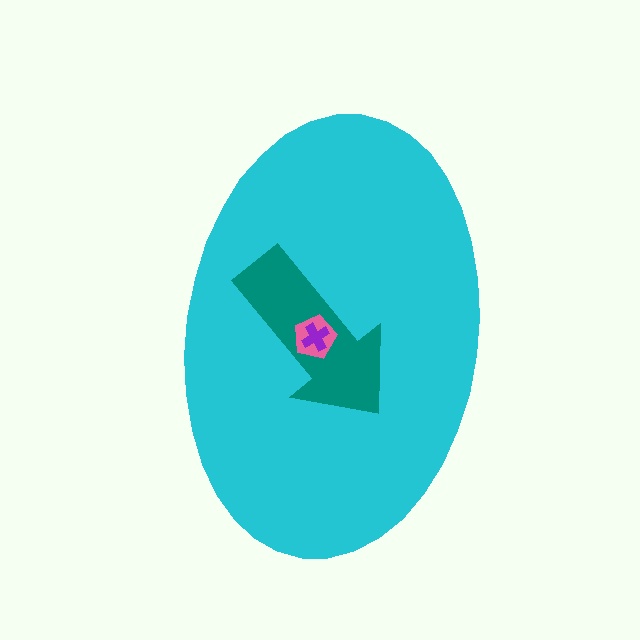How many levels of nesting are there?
4.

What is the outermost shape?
The cyan ellipse.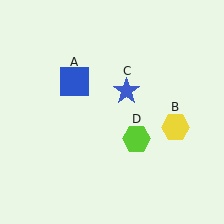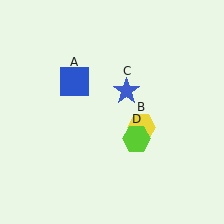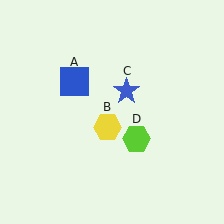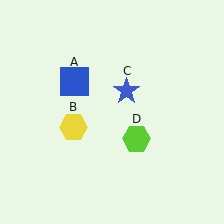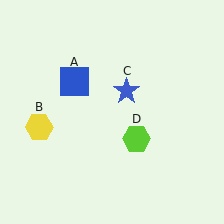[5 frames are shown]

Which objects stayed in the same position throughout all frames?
Blue square (object A) and blue star (object C) and lime hexagon (object D) remained stationary.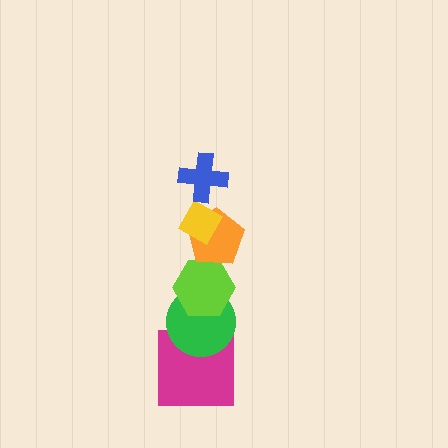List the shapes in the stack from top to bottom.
From top to bottom: the blue cross, the yellow diamond, the orange pentagon, the lime hexagon, the green circle, the magenta square.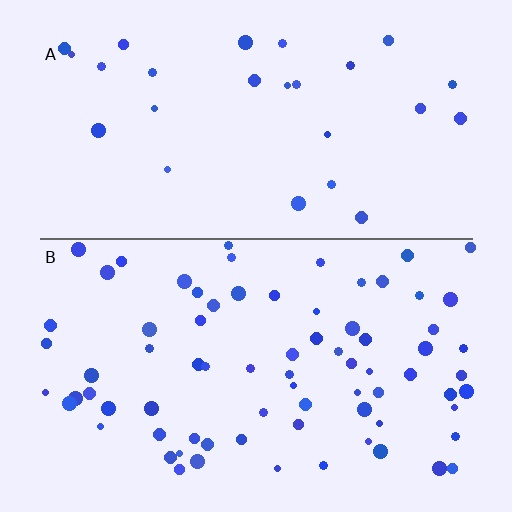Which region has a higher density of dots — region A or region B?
B (the bottom).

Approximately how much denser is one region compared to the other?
Approximately 2.8× — region B over region A.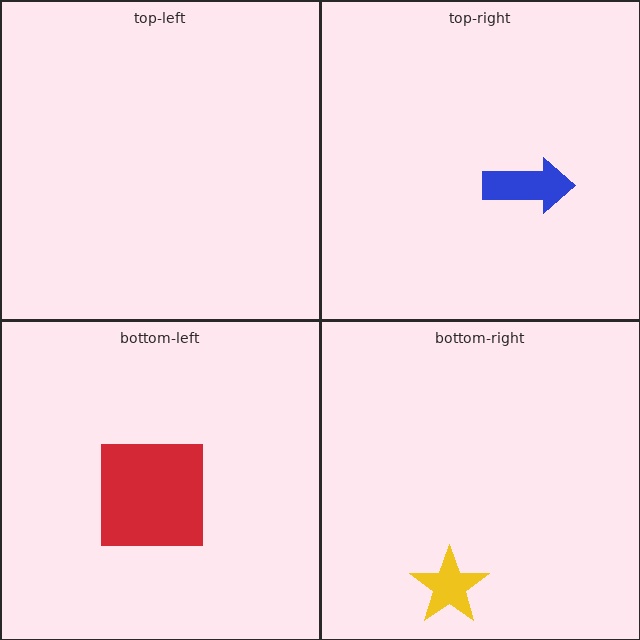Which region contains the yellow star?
The bottom-right region.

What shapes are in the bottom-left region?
The red square.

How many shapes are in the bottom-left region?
1.